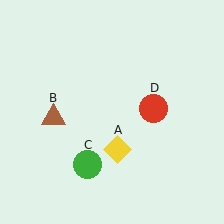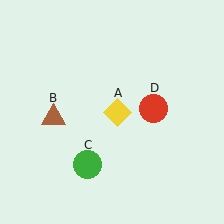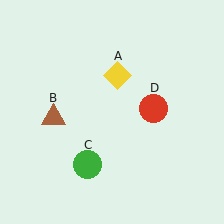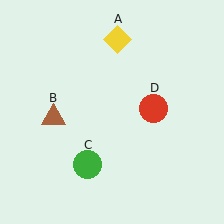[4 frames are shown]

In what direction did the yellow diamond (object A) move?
The yellow diamond (object A) moved up.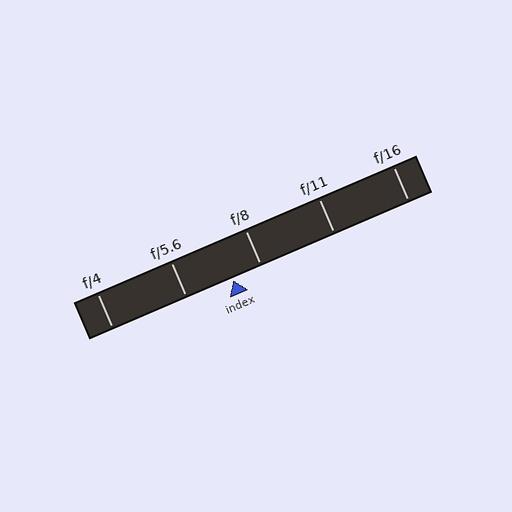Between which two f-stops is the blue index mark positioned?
The index mark is between f/5.6 and f/8.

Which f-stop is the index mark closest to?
The index mark is closest to f/8.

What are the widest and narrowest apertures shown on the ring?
The widest aperture shown is f/4 and the narrowest is f/16.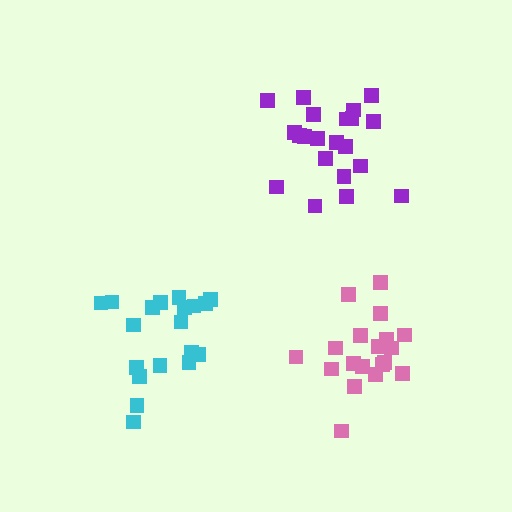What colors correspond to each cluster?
The clusters are colored: pink, cyan, purple.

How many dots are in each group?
Group 1: 19 dots, Group 2: 19 dots, Group 3: 21 dots (59 total).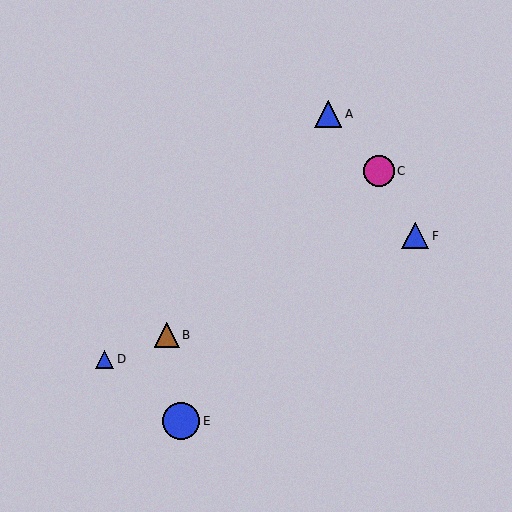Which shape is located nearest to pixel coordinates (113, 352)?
The blue triangle (labeled D) at (105, 359) is nearest to that location.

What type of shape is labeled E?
Shape E is a blue circle.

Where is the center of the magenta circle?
The center of the magenta circle is at (379, 171).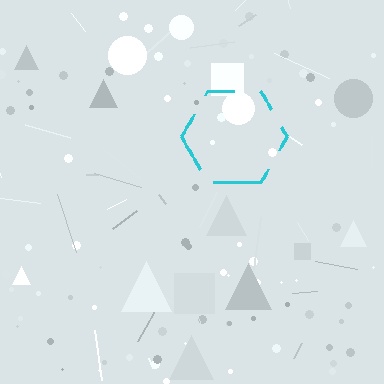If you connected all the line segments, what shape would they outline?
They would outline a hexagon.